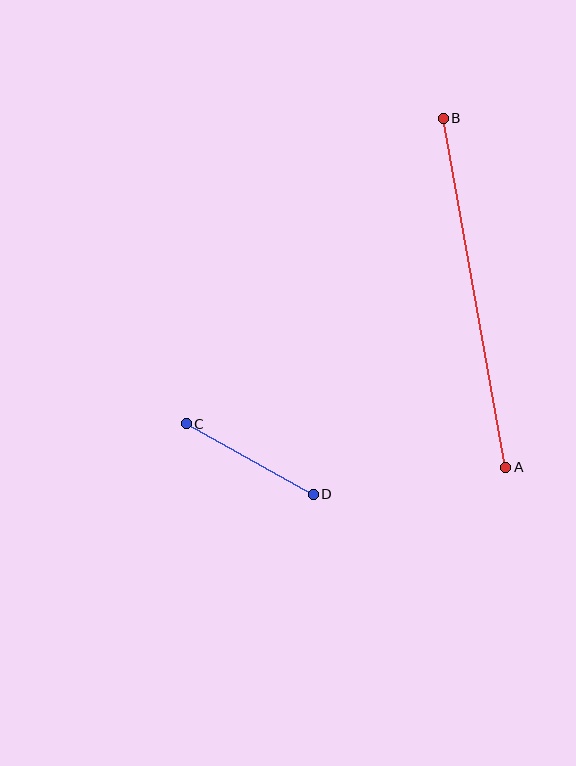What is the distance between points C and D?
The distance is approximately 145 pixels.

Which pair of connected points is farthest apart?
Points A and B are farthest apart.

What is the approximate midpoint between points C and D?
The midpoint is at approximately (250, 459) pixels.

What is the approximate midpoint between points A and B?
The midpoint is at approximately (474, 293) pixels.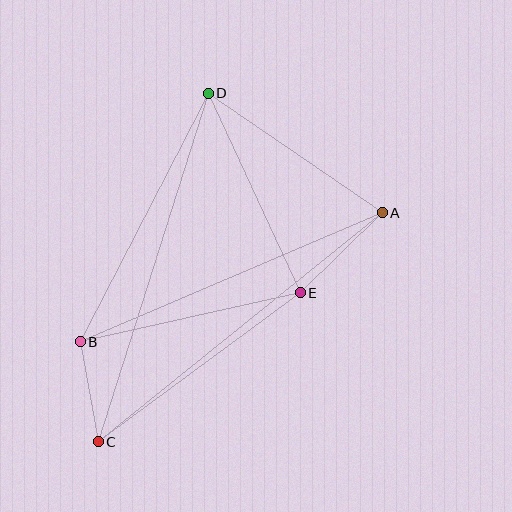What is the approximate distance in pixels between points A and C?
The distance between A and C is approximately 365 pixels.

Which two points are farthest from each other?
Points C and D are farthest from each other.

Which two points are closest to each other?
Points B and C are closest to each other.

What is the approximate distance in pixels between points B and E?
The distance between B and E is approximately 225 pixels.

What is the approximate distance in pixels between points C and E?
The distance between C and E is approximately 251 pixels.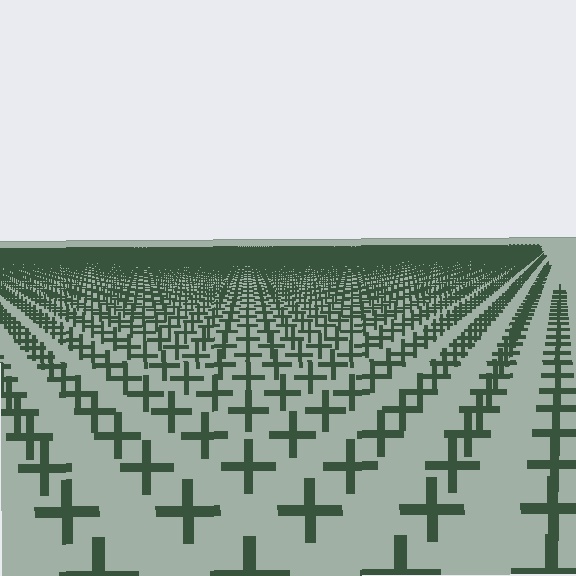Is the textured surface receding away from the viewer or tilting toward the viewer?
The surface is receding away from the viewer. Texture elements get smaller and denser toward the top.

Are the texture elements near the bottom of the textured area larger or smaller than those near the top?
Larger. Near the bottom, elements are closer to the viewer and appear at a bigger on-screen size.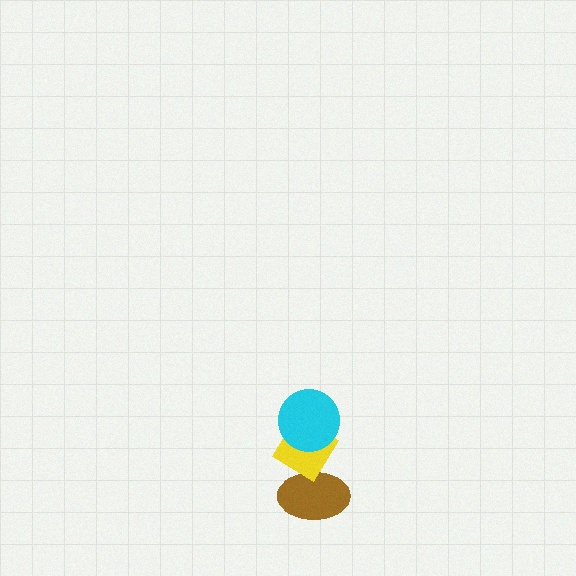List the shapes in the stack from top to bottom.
From top to bottom: the cyan circle, the yellow diamond, the brown ellipse.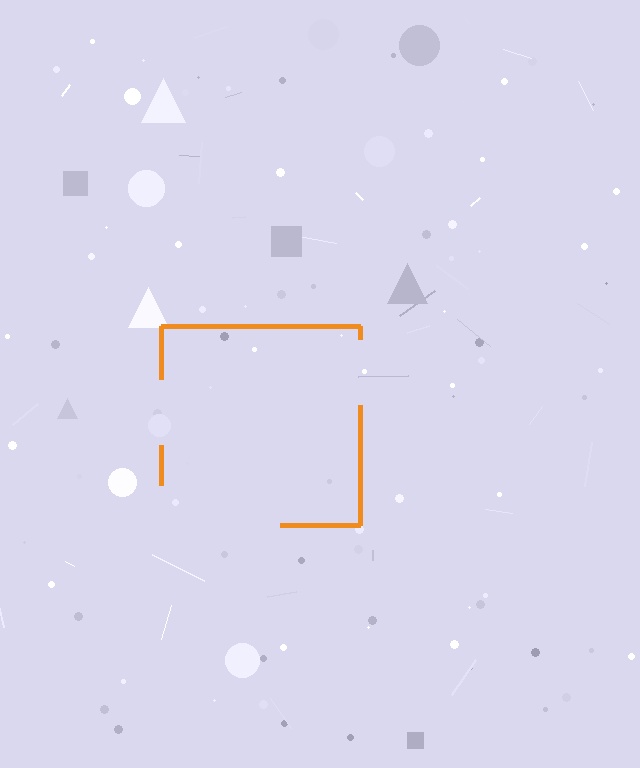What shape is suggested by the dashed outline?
The dashed outline suggests a square.